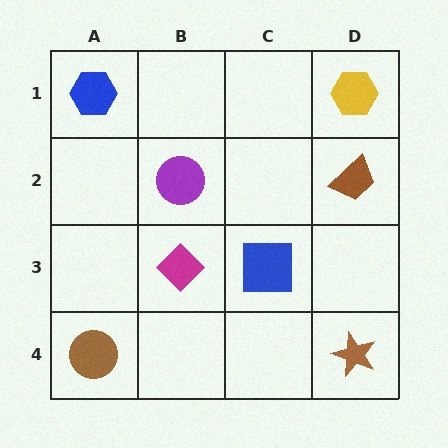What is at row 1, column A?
A blue hexagon.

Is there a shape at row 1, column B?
No, that cell is empty.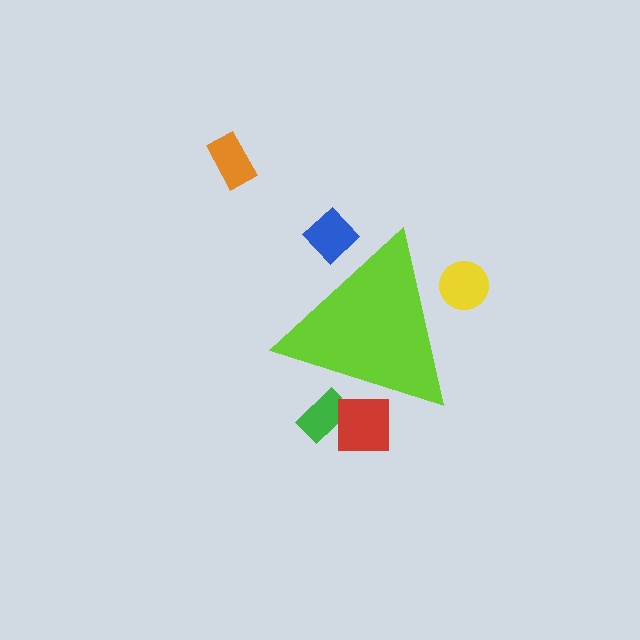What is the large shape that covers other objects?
A lime triangle.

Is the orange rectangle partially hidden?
No, the orange rectangle is fully visible.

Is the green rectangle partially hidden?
Yes, the green rectangle is partially hidden behind the lime triangle.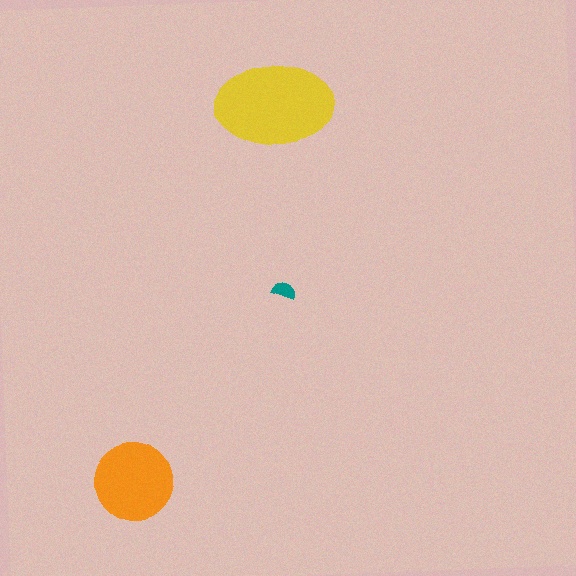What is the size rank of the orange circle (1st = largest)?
2nd.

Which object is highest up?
The yellow ellipse is topmost.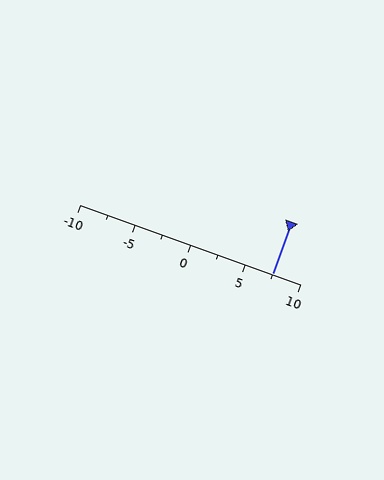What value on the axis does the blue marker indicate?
The marker indicates approximately 7.5.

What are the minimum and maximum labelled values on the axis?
The axis runs from -10 to 10.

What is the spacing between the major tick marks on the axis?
The major ticks are spaced 5 apart.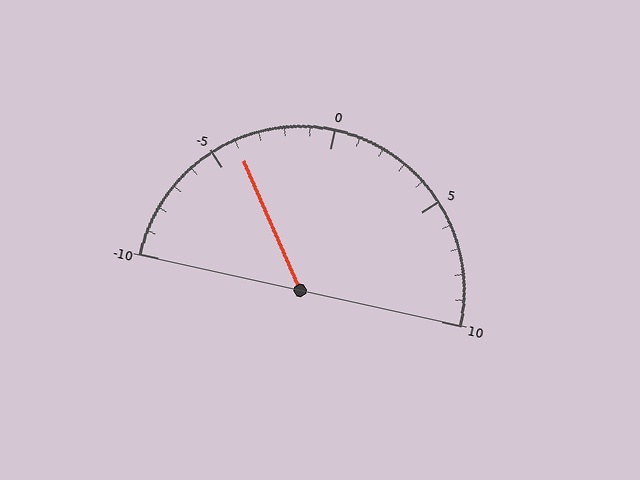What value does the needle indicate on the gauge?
The needle indicates approximately -4.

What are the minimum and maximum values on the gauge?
The gauge ranges from -10 to 10.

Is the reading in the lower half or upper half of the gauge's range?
The reading is in the lower half of the range (-10 to 10).